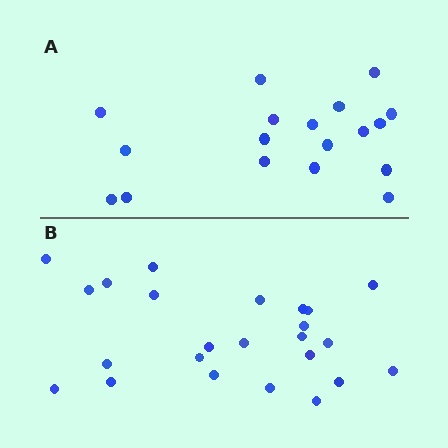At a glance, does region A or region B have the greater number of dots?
Region B (the bottom region) has more dots.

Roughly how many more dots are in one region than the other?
Region B has about 6 more dots than region A.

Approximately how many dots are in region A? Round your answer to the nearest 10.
About 20 dots. (The exact count is 18, which rounds to 20.)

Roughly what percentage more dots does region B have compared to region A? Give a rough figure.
About 35% more.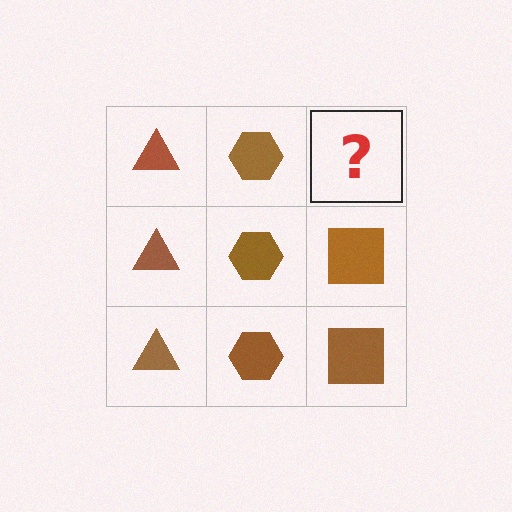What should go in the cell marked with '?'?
The missing cell should contain a brown square.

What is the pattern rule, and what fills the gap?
The rule is that each column has a consistent shape. The gap should be filled with a brown square.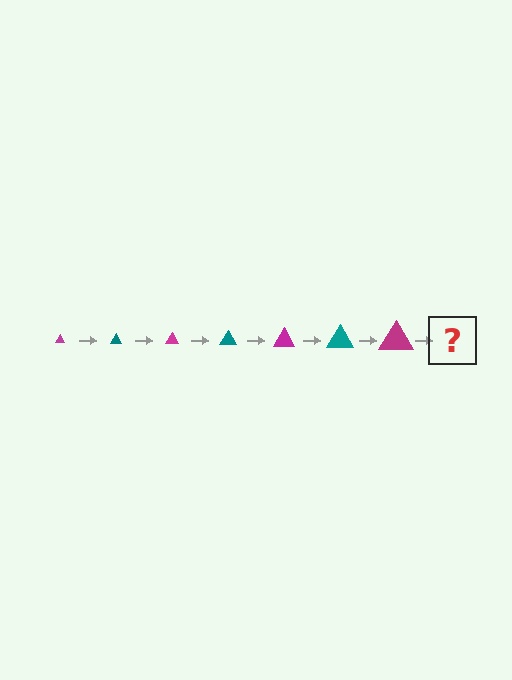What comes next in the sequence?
The next element should be a teal triangle, larger than the previous one.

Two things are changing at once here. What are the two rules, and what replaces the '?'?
The two rules are that the triangle grows larger each step and the color cycles through magenta and teal. The '?' should be a teal triangle, larger than the previous one.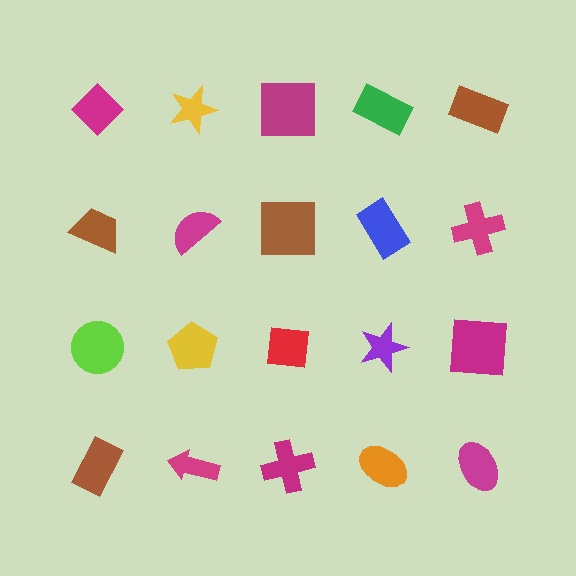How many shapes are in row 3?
5 shapes.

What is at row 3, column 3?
A red square.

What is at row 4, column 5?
A magenta ellipse.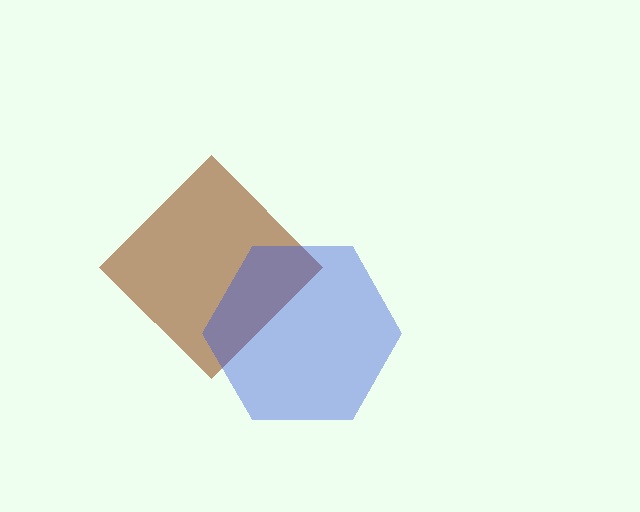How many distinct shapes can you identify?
There are 2 distinct shapes: a brown diamond, a blue hexagon.